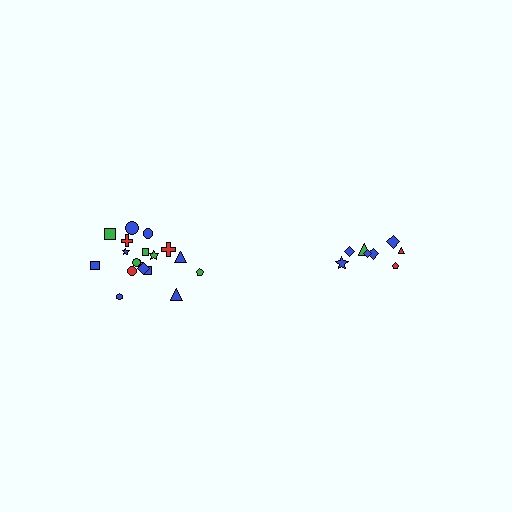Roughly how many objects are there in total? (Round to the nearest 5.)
Roughly 25 objects in total.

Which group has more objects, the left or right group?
The left group.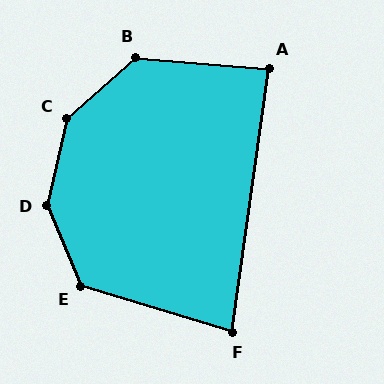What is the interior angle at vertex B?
Approximately 134 degrees (obtuse).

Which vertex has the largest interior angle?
D, at approximately 145 degrees.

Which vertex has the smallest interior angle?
F, at approximately 81 degrees.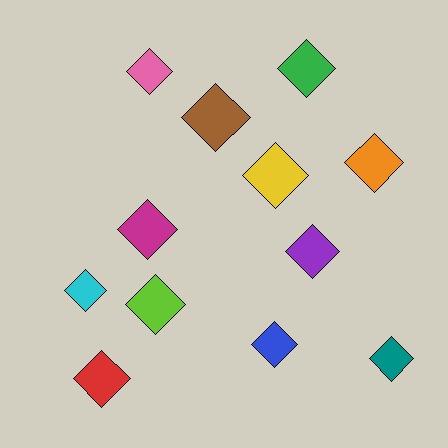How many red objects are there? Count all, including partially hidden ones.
There is 1 red object.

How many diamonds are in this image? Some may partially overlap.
There are 12 diamonds.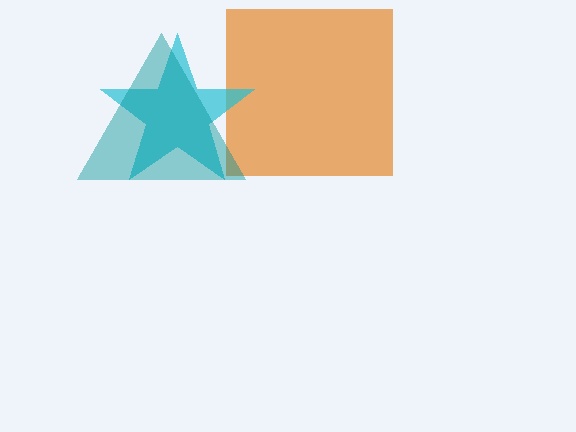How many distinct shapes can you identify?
There are 3 distinct shapes: an orange square, a cyan star, a teal triangle.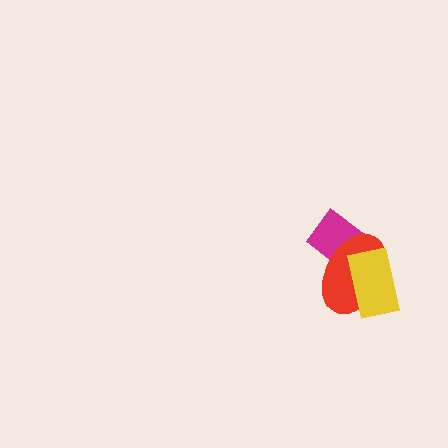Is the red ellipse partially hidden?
Yes, it is partially covered by another shape.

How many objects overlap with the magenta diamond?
1 object overlaps with the magenta diamond.